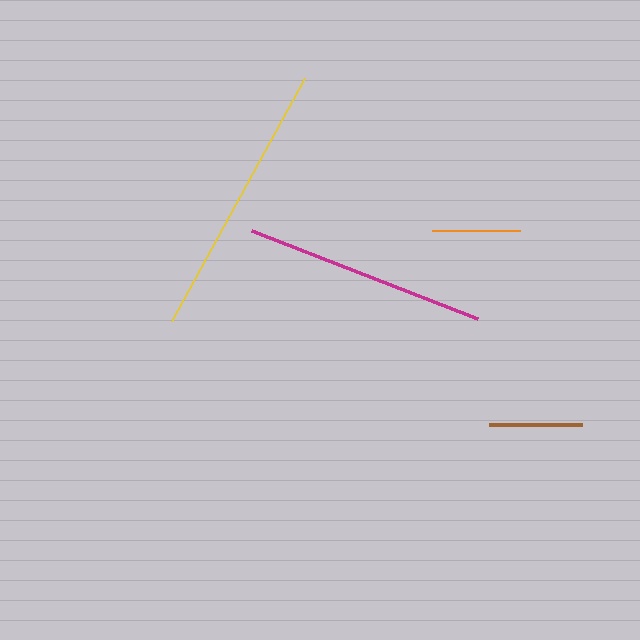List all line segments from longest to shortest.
From longest to shortest: yellow, magenta, brown, orange.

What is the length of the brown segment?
The brown segment is approximately 93 pixels long.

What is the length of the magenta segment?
The magenta segment is approximately 243 pixels long.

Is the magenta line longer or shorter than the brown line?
The magenta line is longer than the brown line.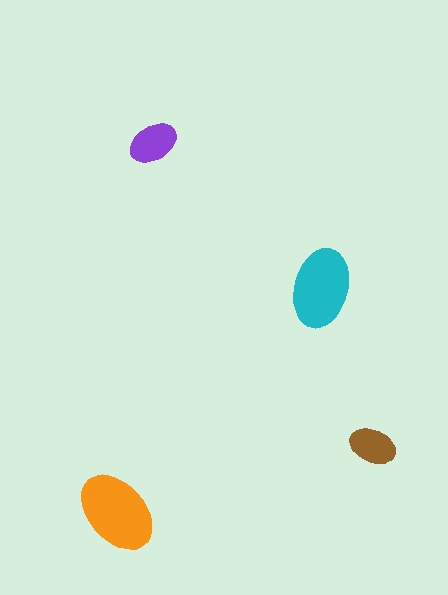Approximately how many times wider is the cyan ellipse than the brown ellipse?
About 1.5 times wider.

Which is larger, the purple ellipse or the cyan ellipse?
The cyan one.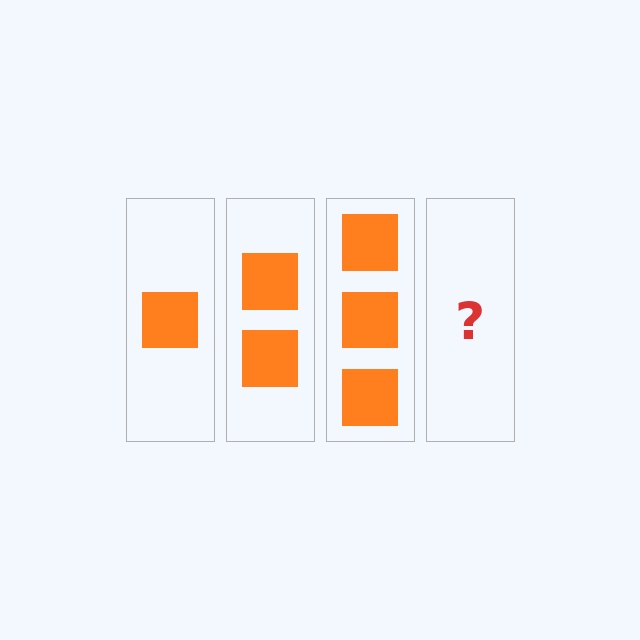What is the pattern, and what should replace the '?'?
The pattern is that each step adds one more square. The '?' should be 4 squares.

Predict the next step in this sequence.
The next step is 4 squares.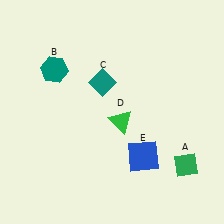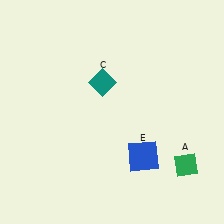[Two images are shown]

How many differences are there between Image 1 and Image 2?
There are 2 differences between the two images.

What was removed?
The teal hexagon (B), the green triangle (D) were removed in Image 2.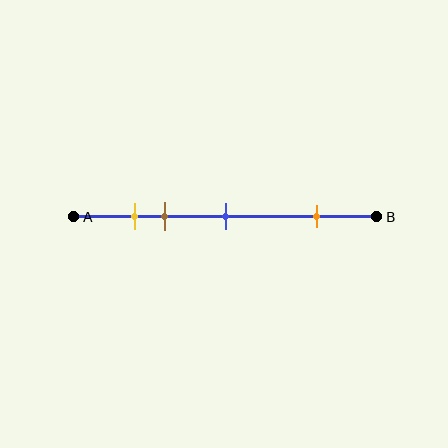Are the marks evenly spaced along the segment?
No, the marks are not evenly spaced.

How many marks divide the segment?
There are 4 marks dividing the segment.